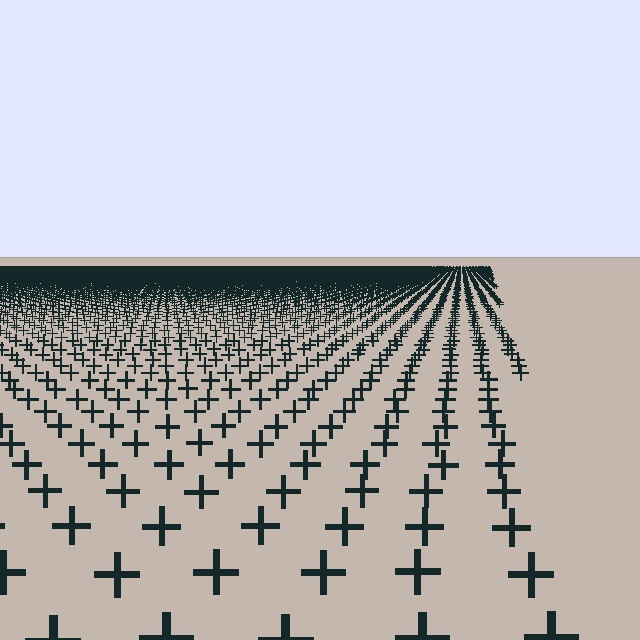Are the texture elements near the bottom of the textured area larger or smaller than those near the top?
Larger. Near the bottom, elements are closer to the viewer and appear at a bigger on-screen size.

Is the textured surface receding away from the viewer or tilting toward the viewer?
The surface is receding away from the viewer. Texture elements get smaller and denser toward the top.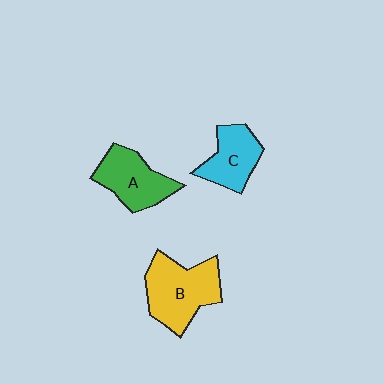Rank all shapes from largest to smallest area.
From largest to smallest: B (yellow), A (green), C (cyan).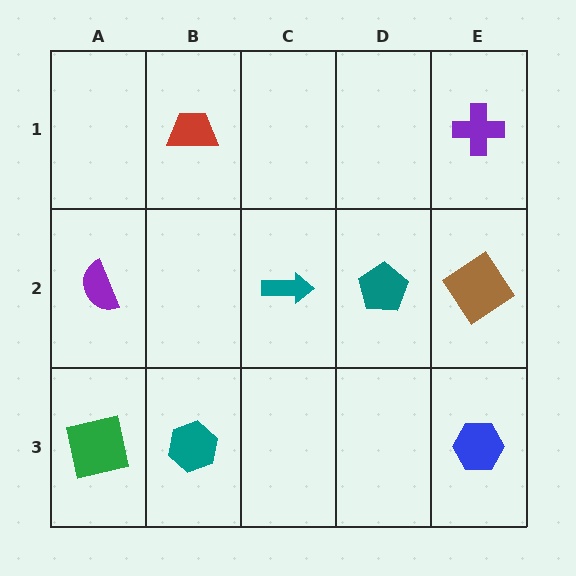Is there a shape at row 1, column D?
No, that cell is empty.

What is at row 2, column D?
A teal pentagon.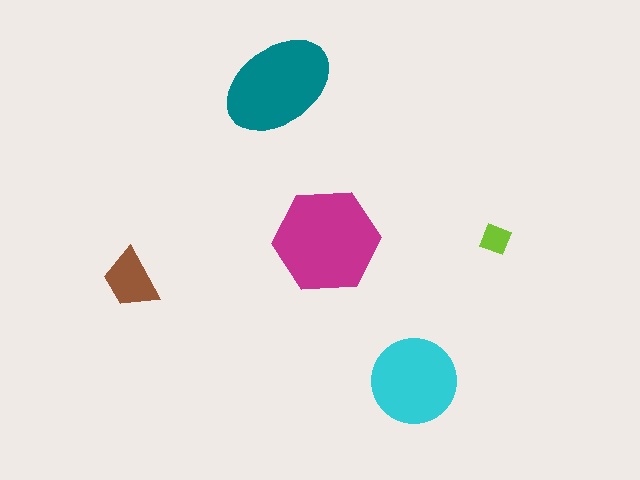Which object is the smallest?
The lime diamond.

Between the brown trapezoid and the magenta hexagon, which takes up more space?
The magenta hexagon.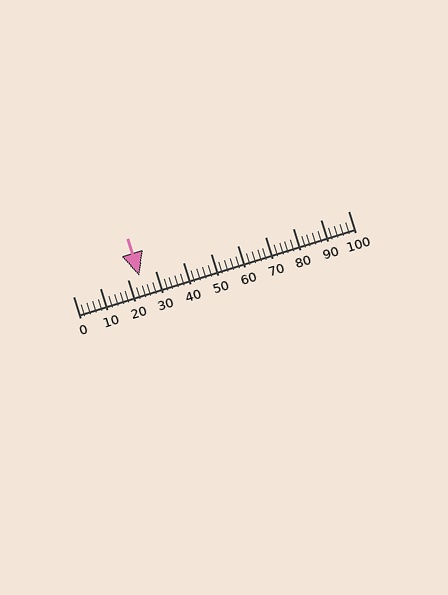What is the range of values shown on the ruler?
The ruler shows values from 0 to 100.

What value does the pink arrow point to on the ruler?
The pink arrow points to approximately 24.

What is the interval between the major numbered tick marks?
The major tick marks are spaced 10 units apart.